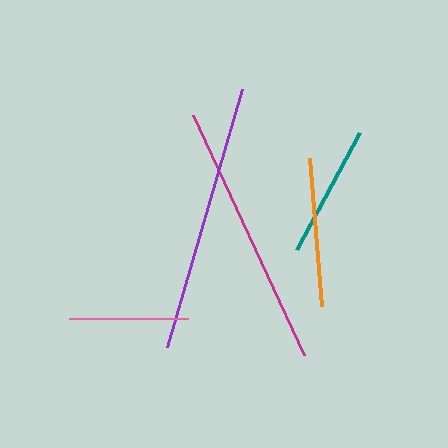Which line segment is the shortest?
The pink line is the shortest at approximately 120 pixels.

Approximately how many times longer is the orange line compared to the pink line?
The orange line is approximately 1.2 times the length of the pink line.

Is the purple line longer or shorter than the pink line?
The purple line is longer than the pink line.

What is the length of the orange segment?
The orange segment is approximately 149 pixels long.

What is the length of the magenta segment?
The magenta segment is approximately 265 pixels long.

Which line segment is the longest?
The purple line is the longest at approximately 269 pixels.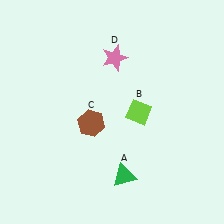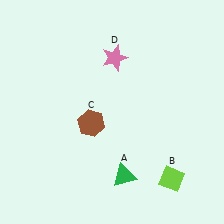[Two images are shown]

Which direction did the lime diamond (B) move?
The lime diamond (B) moved down.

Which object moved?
The lime diamond (B) moved down.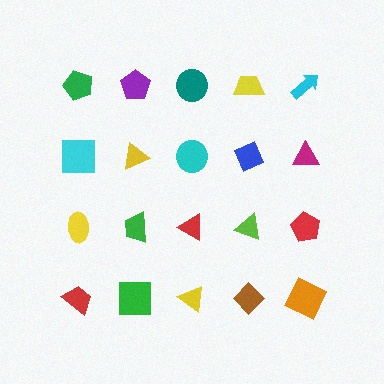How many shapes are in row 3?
5 shapes.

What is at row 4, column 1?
A red trapezoid.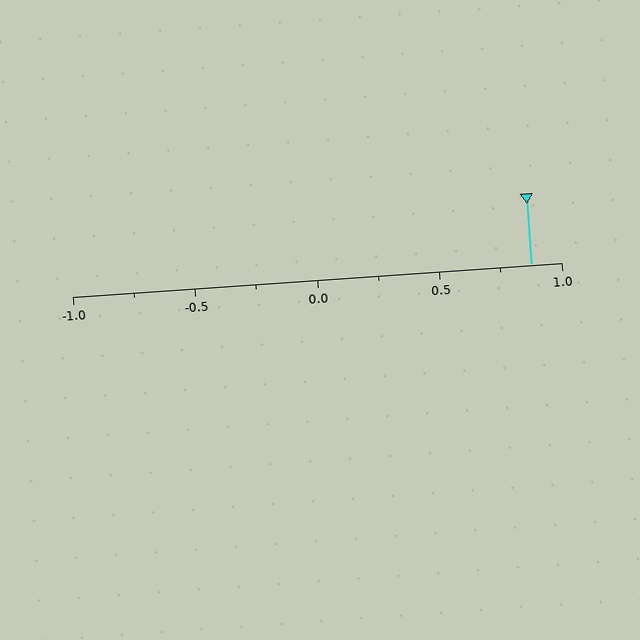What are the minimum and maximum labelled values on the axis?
The axis runs from -1.0 to 1.0.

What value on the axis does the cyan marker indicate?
The marker indicates approximately 0.88.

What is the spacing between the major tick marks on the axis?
The major ticks are spaced 0.5 apart.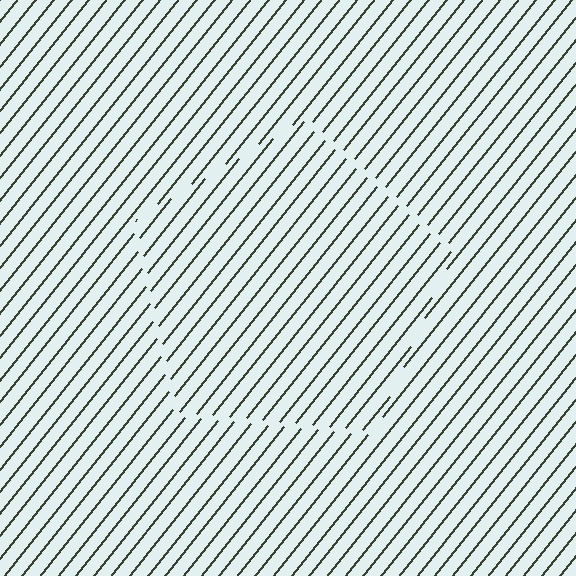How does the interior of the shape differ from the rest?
The interior of the shape contains the same grating, shifted by half a period — the contour is defined by the phase discontinuity where line-ends from the inner and outer gratings abut.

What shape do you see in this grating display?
An illusory pentagon. The interior of the shape contains the same grating, shifted by half a period — the contour is defined by the phase discontinuity where line-ends from the inner and outer gratings abut.